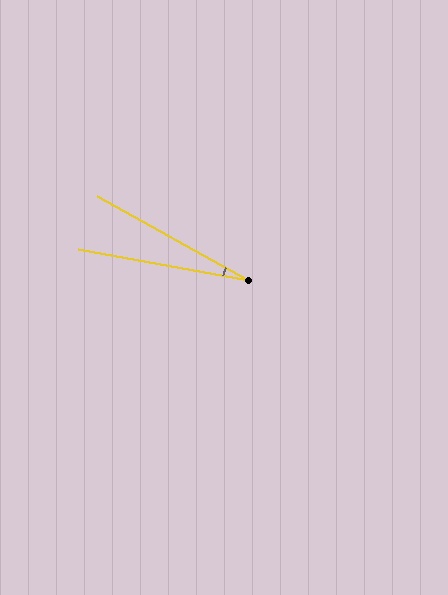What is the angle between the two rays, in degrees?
Approximately 19 degrees.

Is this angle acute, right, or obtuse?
It is acute.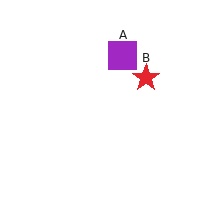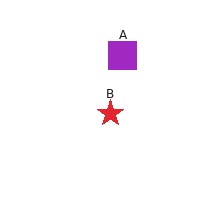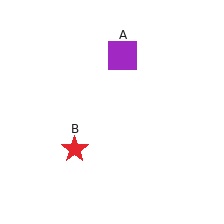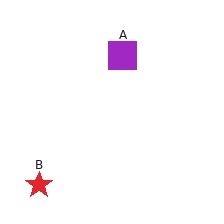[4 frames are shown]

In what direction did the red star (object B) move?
The red star (object B) moved down and to the left.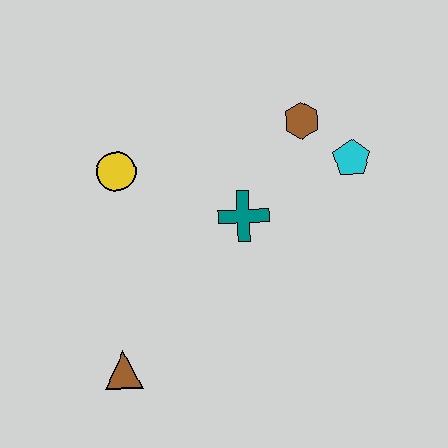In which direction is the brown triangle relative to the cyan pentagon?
The brown triangle is to the left of the cyan pentagon.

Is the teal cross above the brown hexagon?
No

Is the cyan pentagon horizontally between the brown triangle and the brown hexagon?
No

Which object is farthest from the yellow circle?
The cyan pentagon is farthest from the yellow circle.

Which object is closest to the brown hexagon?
The cyan pentagon is closest to the brown hexagon.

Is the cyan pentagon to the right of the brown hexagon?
Yes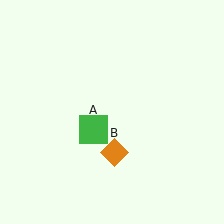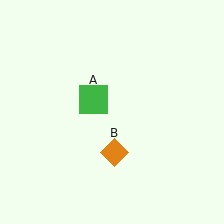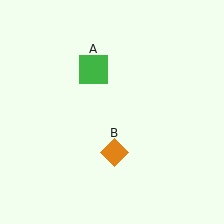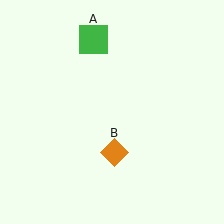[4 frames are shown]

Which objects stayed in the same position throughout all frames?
Orange diamond (object B) remained stationary.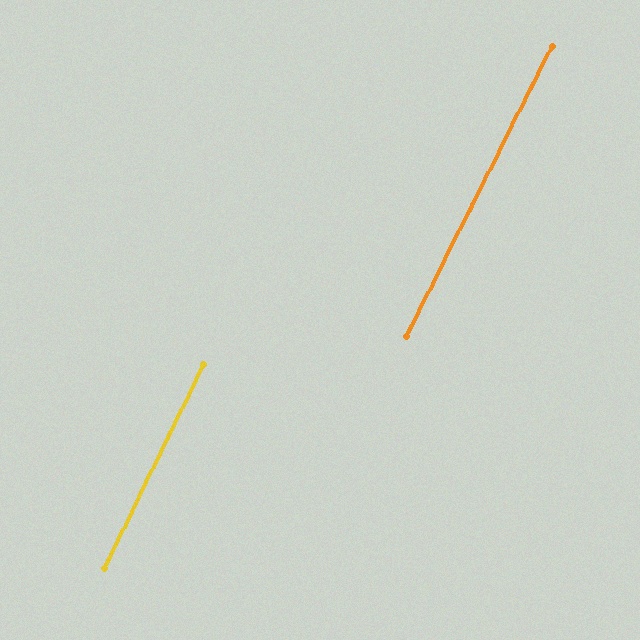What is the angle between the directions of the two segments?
Approximately 1 degree.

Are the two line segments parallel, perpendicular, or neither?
Parallel — their directions differ by only 0.9°.